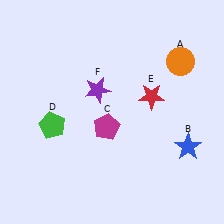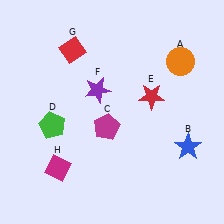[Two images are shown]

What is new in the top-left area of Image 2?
A red diamond (G) was added in the top-left area of Image 2.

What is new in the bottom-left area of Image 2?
A magenta diamond (H) was added in the bottom-left area of Image 2.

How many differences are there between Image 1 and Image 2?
There are 2 differences between the two images.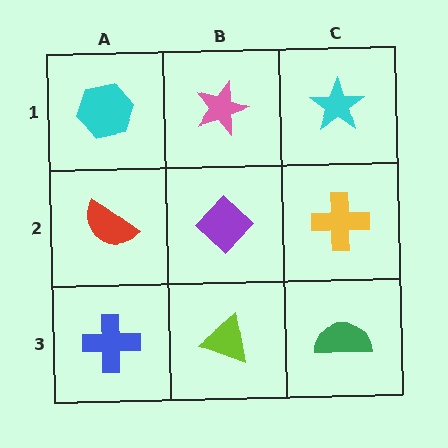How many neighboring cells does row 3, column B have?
3.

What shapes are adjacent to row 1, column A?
A red semicircle (row 2, column A), a pink star (row 1, column B).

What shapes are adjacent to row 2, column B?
A pink star (row 1, column B), a lime triangle (row 3, column B), a red semicircle (row 2, column A), a yellow cross (row 2, column C).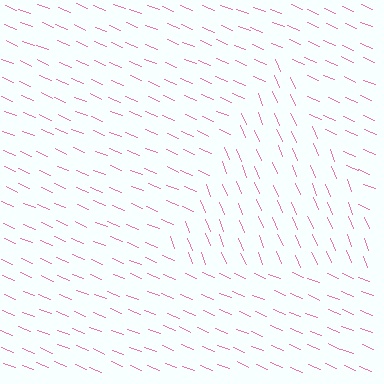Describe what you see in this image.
The image is filled with small pink line segments. A triangle region in the image has lines oriented differently from the surrounding lines, creating a visible texture boundary.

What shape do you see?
I see a triangle.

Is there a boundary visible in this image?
Yes, there is a texture boundary formed by a change in line orientation.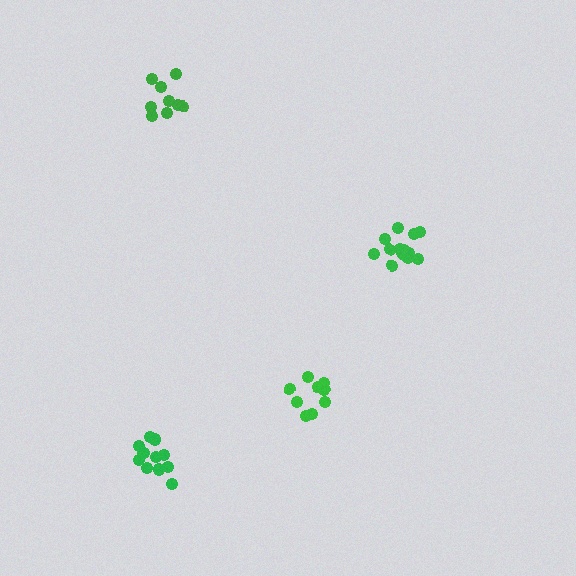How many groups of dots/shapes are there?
There are 4 groups.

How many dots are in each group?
Group 1: 9 dots, Group 2: 14 dots, Group 3: 11 dots, Group 4: 9 dots (43 total).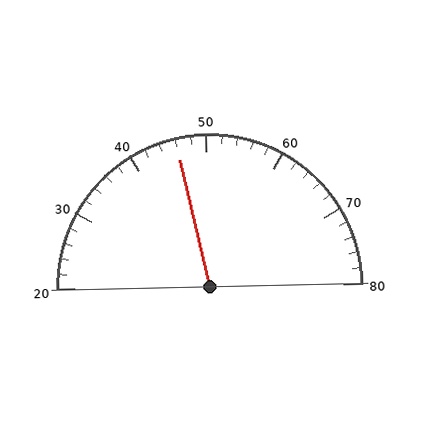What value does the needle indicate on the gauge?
The needle indicates approximately 46.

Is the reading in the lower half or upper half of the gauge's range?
The reading is in the lower half of the range (20 to 80).